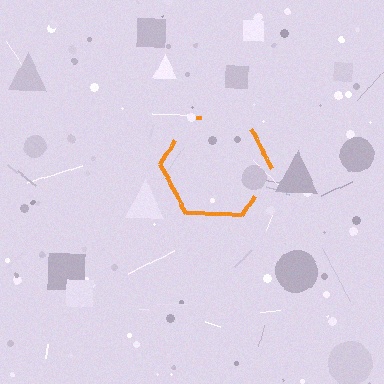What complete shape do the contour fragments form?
The contour fragments form a hexagon.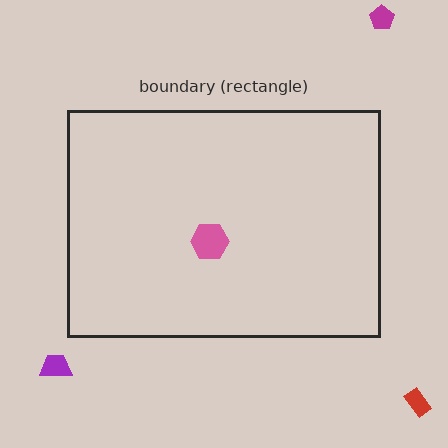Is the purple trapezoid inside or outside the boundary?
Outside.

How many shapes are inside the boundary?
1 inside, 3 outside.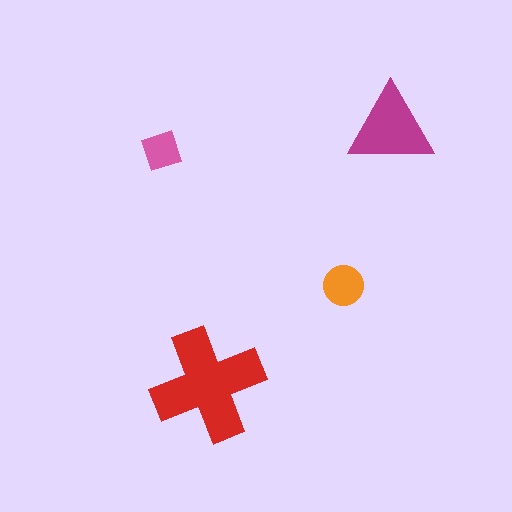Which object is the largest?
The red cross.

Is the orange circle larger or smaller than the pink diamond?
Larger.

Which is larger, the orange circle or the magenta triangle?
The magenta triangle.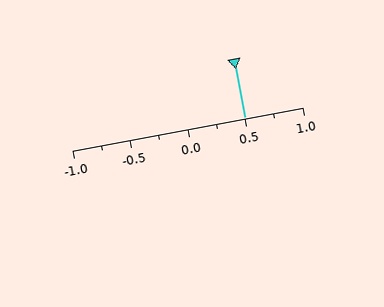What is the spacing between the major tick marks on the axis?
The major ticks are spaced 0.5 apart.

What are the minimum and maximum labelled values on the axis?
The axis runs from -1.0 to 1.0.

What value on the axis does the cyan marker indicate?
The marker indicates approximately 0.5.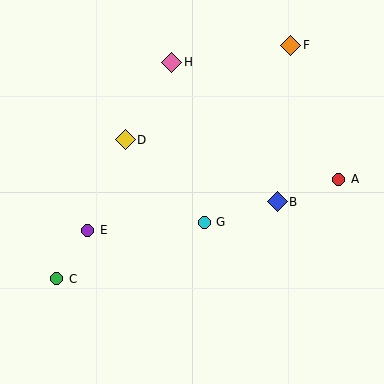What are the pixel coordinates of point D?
Point D is at (125, 140).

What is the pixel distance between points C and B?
The distance between C and B is 233 pixels.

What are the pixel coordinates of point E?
Point E is at (88, 230).